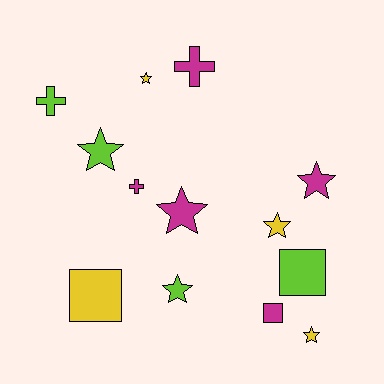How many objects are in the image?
There are 13 objects.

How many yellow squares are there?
There is 1 yellow square.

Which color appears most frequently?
Magenta, with 5 objects.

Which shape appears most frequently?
Star, with 7 objects.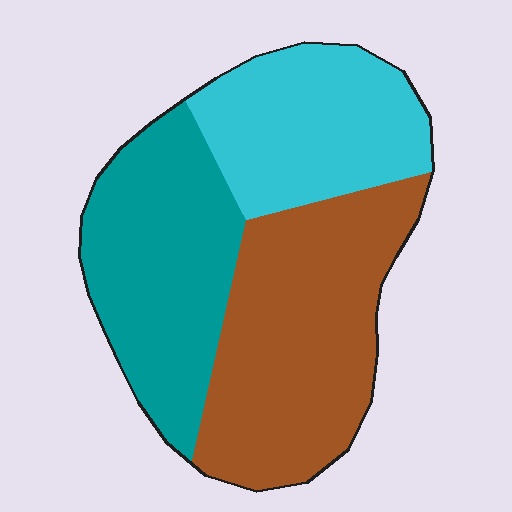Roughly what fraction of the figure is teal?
Teal takes up about one third (1/3) of the figure.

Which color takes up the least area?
Cyan, at roughly 25%.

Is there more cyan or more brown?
Brown.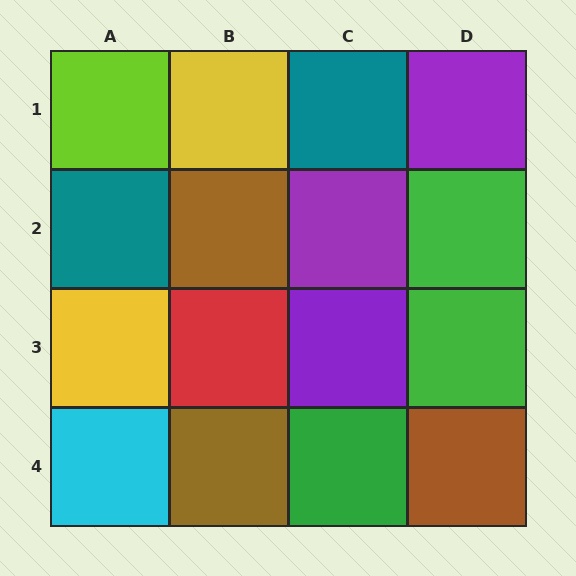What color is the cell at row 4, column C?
Green.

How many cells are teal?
2 cells are teal.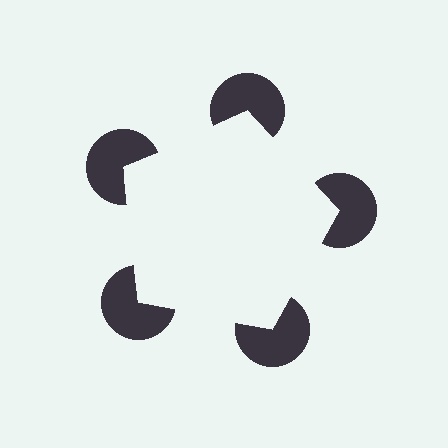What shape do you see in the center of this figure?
An illusory pentagon — its edges are inferred from the aligned wedge cuts in the pac-man discs, not physically drawn.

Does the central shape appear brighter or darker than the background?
It typically appears slightly brighter than the background, even though no actual brightness change is drawn.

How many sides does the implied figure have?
5 sides.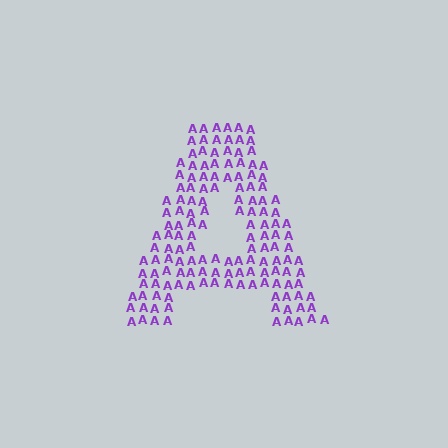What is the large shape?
The large shape is the letter A.